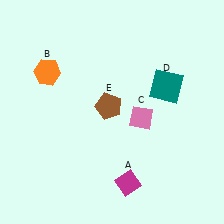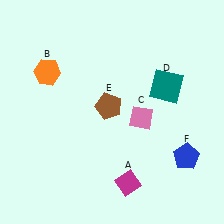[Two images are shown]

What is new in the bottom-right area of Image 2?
A blue pentagon (F) was added in the bottom-right area of Image 2.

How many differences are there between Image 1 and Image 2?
There is 1 difference between the two images.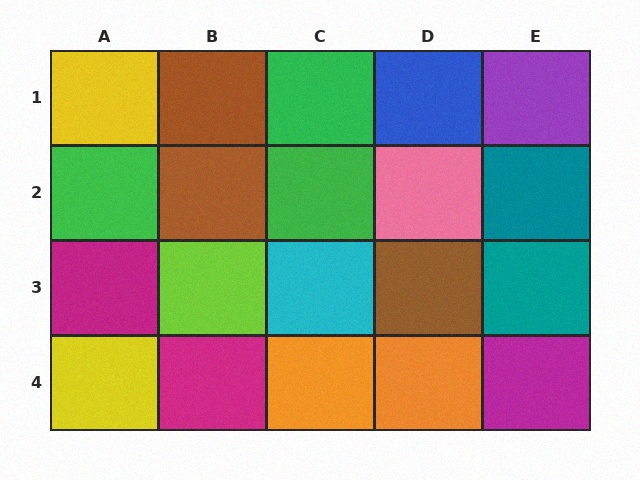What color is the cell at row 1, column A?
Yellow.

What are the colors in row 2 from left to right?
Green, brown, green, pink, teal.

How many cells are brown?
3 cells are brown.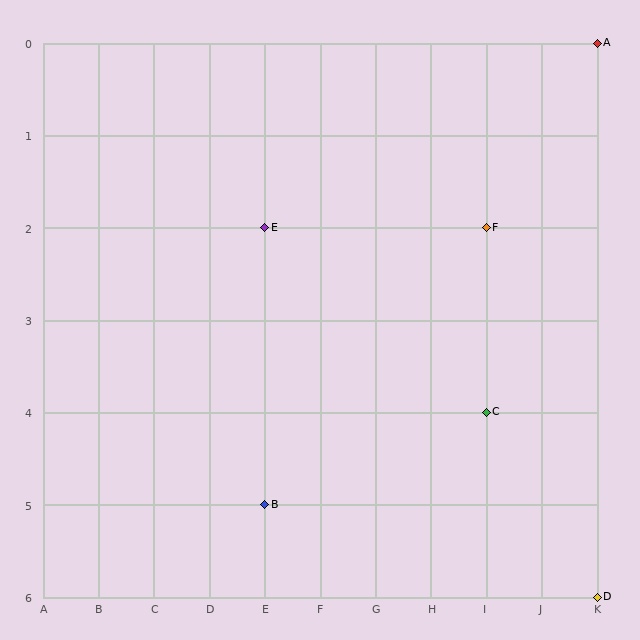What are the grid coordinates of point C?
Point C is at grid coordinates (I, 4).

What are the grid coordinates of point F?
Point F is at grid coordinates (I, 2).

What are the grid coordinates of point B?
Point B is at grid coordinates (E, 5).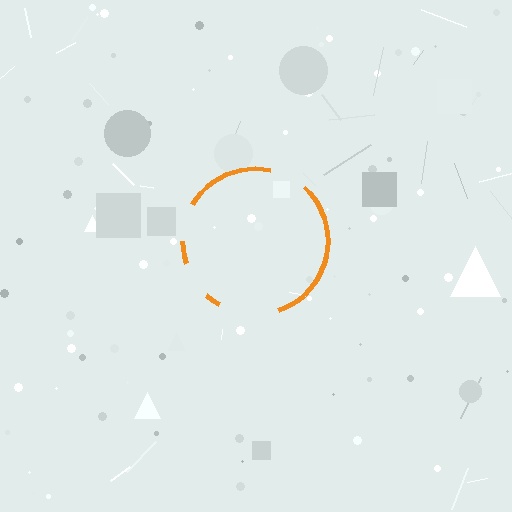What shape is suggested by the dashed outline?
The dashed outline suggests a circle.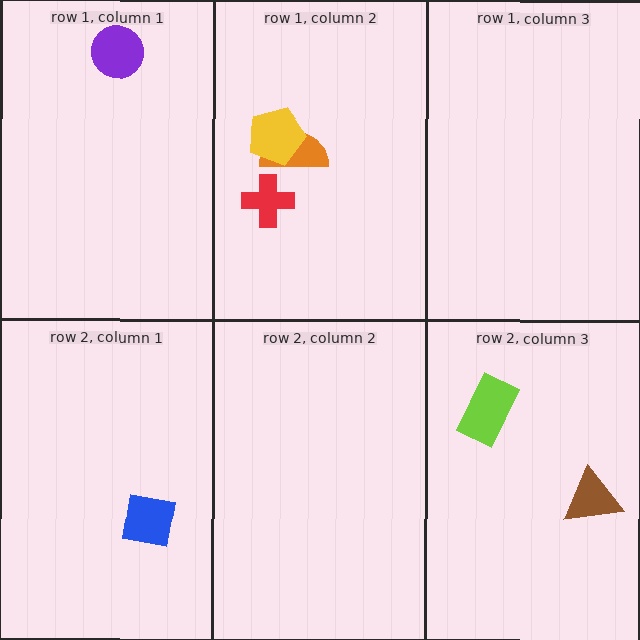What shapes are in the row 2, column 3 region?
The brown triangle, the lime rectangle.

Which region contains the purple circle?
The row 1, column 1 region.